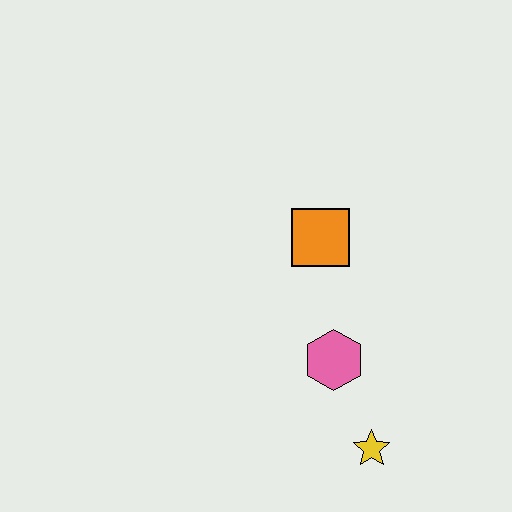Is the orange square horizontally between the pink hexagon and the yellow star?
No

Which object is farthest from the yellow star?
The orange square is farthest from the yellow star.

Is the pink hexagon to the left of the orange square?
No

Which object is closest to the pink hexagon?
The yellow star is closest to the pink hexagon.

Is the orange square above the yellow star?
Yes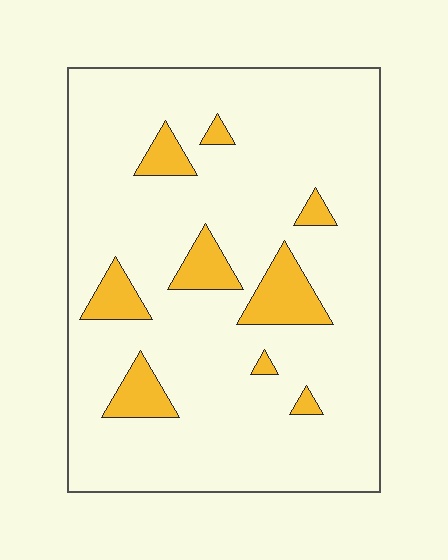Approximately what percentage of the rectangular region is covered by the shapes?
Approximately 10%.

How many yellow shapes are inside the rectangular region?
9.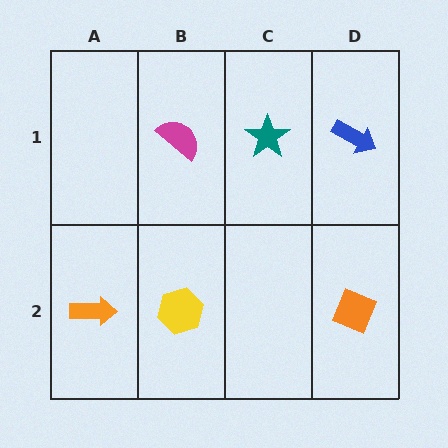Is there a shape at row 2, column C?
No, that cell is empty.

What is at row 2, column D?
An orange diamond.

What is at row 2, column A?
An orange arrow.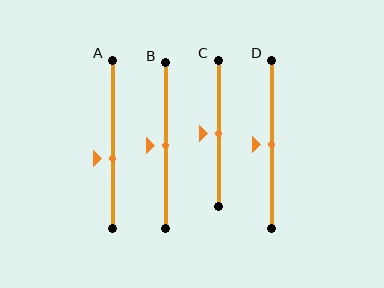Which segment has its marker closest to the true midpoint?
Segment B has its marker closest to the true midpoint.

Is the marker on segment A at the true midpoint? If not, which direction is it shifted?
No, the marker on segment A is shifted downward by about 9% of the segment length.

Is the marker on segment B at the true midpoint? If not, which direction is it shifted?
Yes, the marker on segment B is at the true midpoint.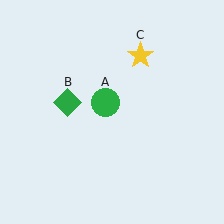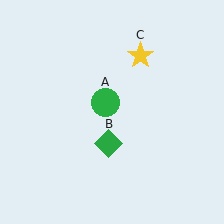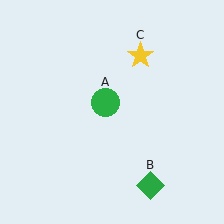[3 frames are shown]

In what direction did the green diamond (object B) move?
The green diamond (object B) moved down and to the right.